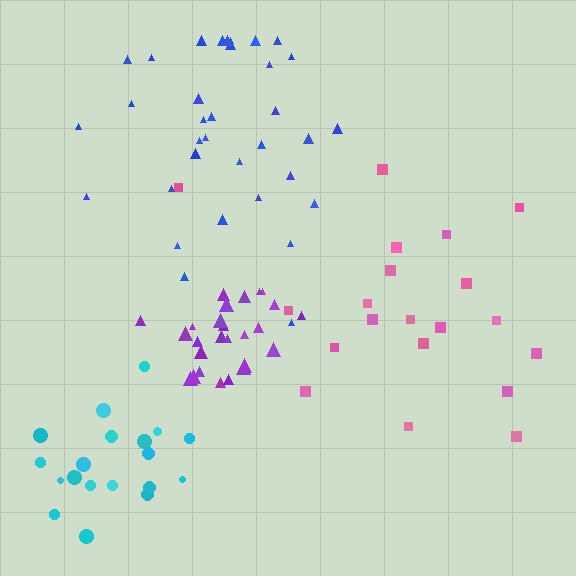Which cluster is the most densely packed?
Purple.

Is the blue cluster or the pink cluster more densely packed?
Blue.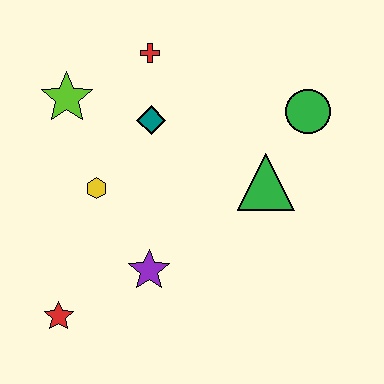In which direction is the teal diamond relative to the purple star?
The teal diamond is above the purple star.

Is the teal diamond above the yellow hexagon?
Yes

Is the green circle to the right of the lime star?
Yes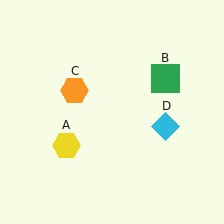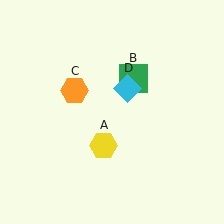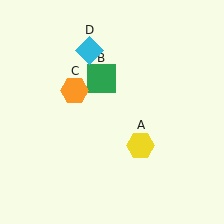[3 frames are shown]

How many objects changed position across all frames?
3 objects changed position: yellow hexagon (object A), green square (object B), cyan diamond (object D).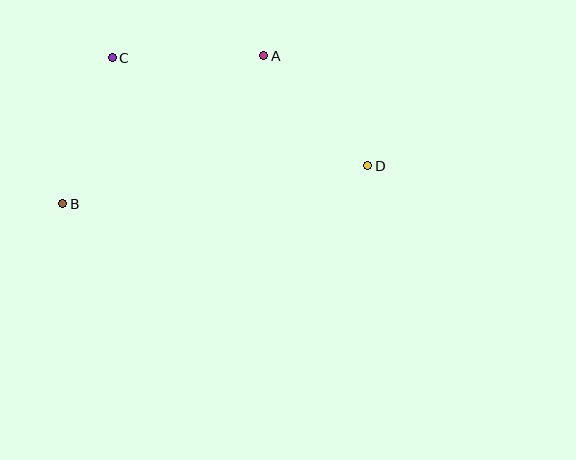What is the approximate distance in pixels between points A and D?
The distance between A and D is approximately 152 pixels.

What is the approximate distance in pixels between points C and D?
The distance between C and D is approximately 277 pixels.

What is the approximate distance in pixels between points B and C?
The distance between B and C is approximately 154 pixels.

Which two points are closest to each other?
Points A and C are closest to each other.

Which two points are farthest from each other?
Points B and D are farthest from each other.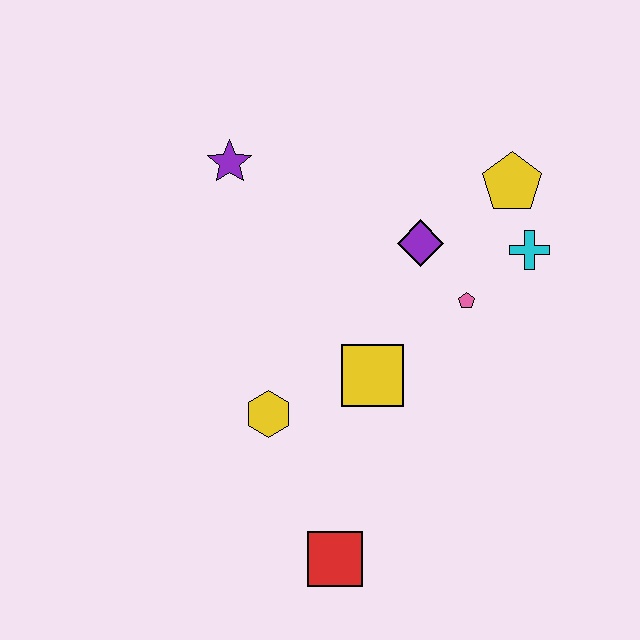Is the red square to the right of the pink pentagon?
No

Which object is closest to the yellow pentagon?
The cyan cross is closest to the yellow pentagon.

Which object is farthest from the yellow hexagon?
The yellow pentagon is farthest from the yellow hexagon.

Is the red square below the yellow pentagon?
Yes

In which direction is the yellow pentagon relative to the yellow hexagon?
The yellow pentagon is to the right of the yellow hexagon.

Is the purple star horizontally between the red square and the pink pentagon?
No